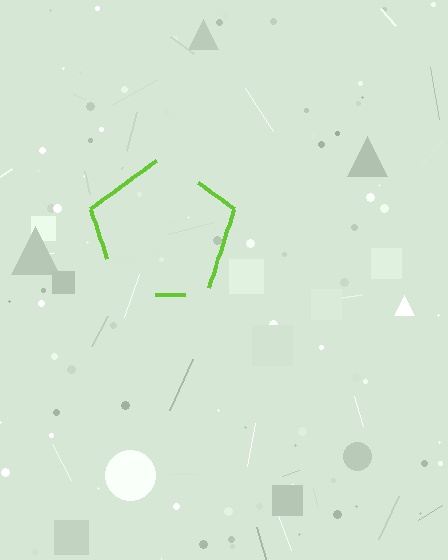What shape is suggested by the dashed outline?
The dashed outline suggests a pentagon.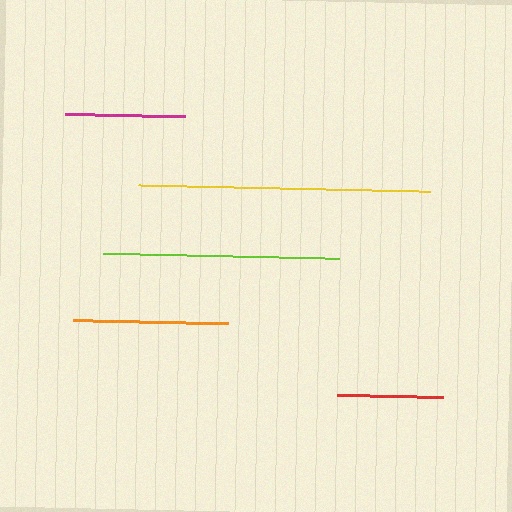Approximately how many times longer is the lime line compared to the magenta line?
The lime line is approximately 2.0 times the length of the magenta line.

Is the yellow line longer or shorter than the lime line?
The yellow line is longer than the lime line.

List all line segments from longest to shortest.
From longest to shortest: yellow, lime, orange, magenta, red.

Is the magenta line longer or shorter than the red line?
The magenta line is longer than the red line.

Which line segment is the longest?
The yellow line is the longest at approximately 292 pixels.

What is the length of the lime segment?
The lime segment is approximately 236 pixels long.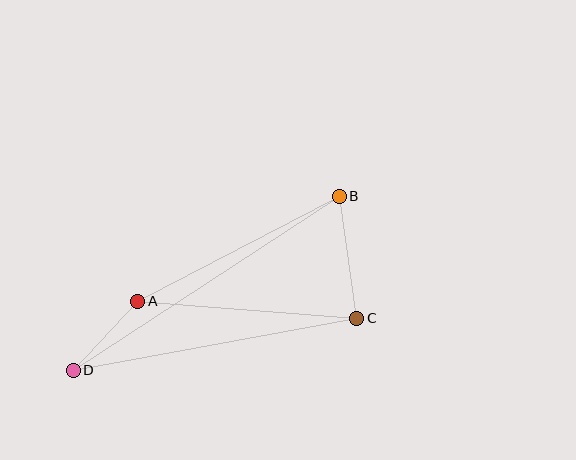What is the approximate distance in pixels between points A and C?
The distance between A and C is approximately 220 pixels.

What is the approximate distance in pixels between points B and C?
The distance between B and C is approximately 123 pixels.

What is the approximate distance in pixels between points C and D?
The distance between C and D is approximately 288 pixels.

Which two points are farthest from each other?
Points B and D are farthest from each other.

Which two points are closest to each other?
Points A and D are closest to each other.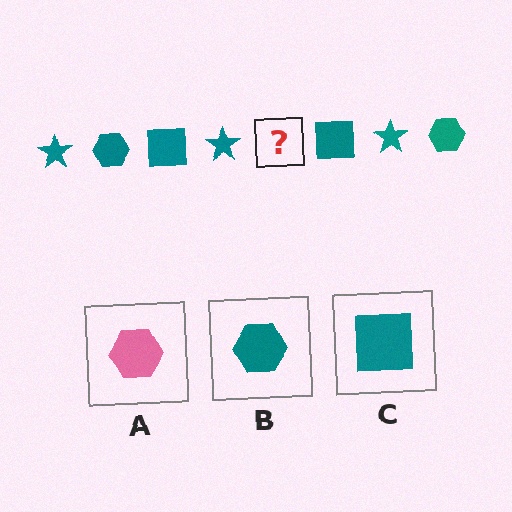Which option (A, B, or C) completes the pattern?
B.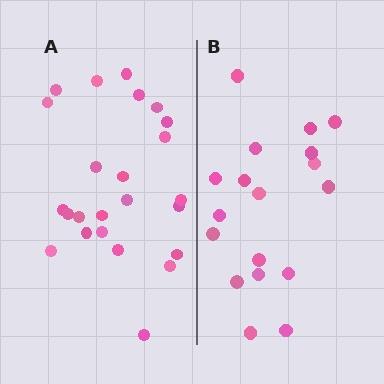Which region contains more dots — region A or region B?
Region A (the left region) has more dots.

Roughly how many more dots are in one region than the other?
Region A has about 6 more dots than region B.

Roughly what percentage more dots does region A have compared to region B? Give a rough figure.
About 35% more.